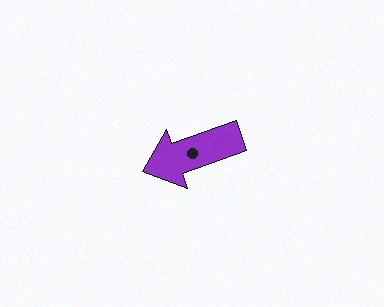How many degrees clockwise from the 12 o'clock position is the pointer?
Approximately 250 degrees.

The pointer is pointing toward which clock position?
Roughly 8 o'clock.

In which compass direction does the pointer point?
West.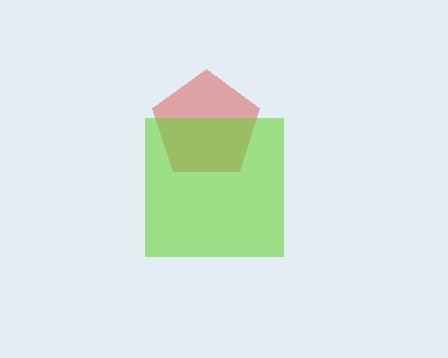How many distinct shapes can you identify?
There are 2 distinct shapes: a red pentagon, a lime square.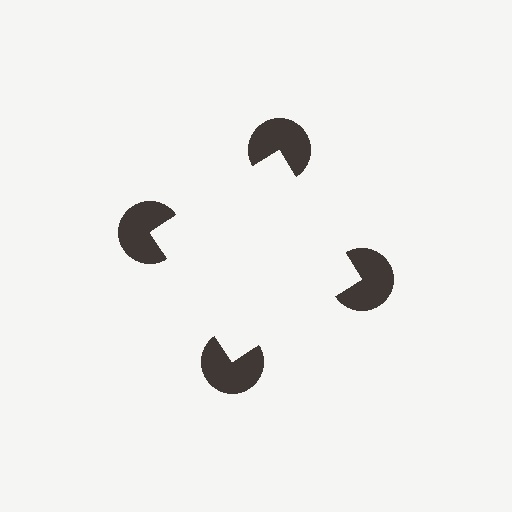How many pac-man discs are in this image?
There are 4 — one at each vertex of the illusory square.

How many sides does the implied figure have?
4 sides.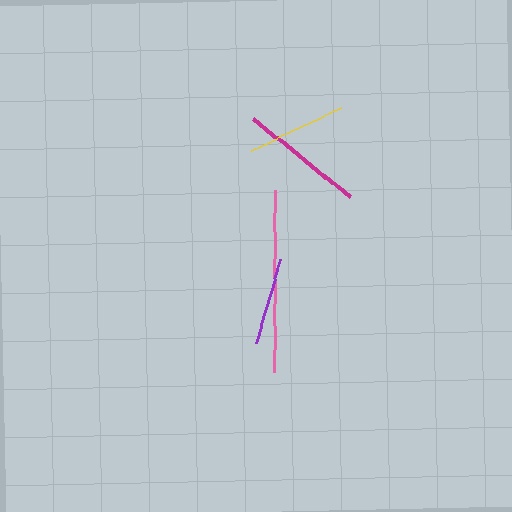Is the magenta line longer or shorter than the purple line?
The magenta line is longer than the purple line.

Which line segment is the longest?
The pink line is the longest at approximately 182 pixels.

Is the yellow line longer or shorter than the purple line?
The yellow line is longer than the purple line.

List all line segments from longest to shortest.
From longest to shortest: pink, magenta, yellow, purple.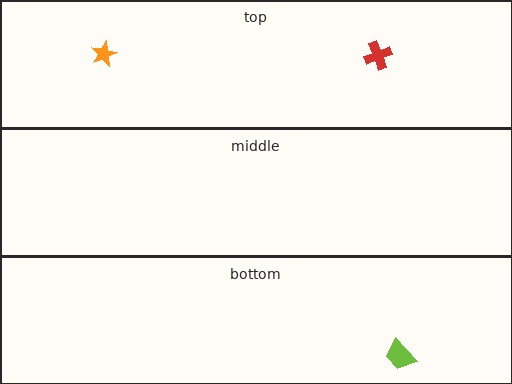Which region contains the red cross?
The top region.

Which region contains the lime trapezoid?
The bottom region.